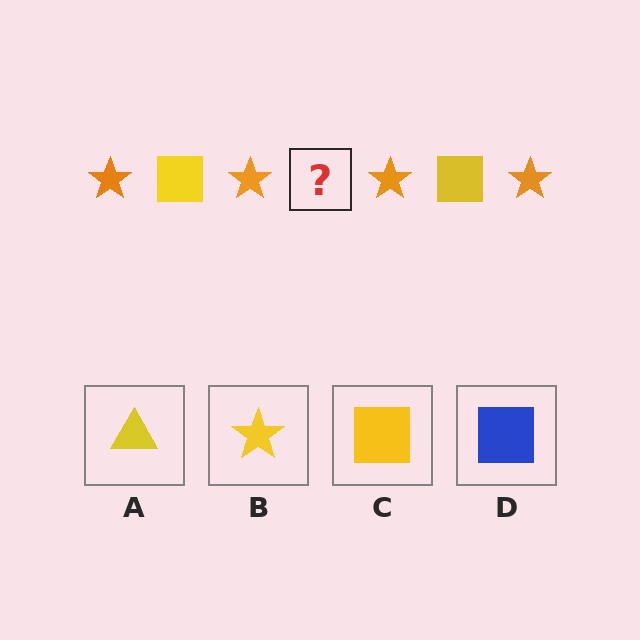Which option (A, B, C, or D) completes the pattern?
C.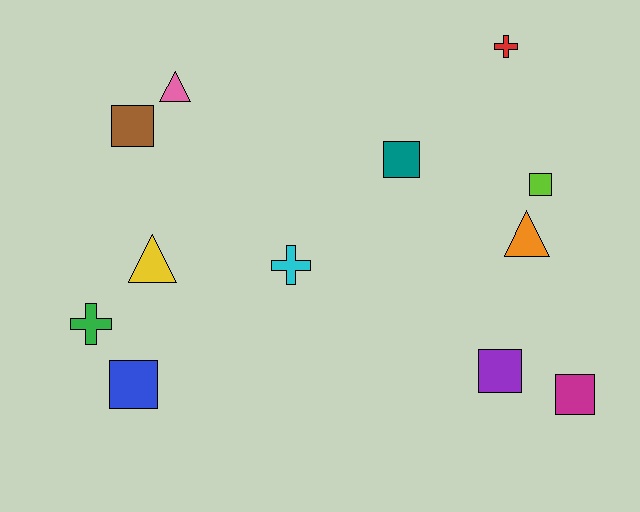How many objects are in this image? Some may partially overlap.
There are 12 objects.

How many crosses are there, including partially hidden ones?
There are 3 crosses.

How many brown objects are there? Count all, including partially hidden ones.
There is 1 brown object.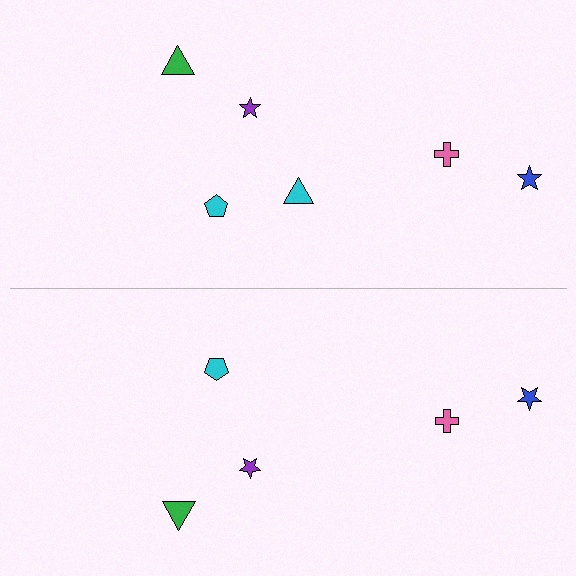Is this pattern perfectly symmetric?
No, the pattern is not perfectly symmetric. A cyan triangle is missing from the bottom side.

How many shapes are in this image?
There are 11 shapes in this image.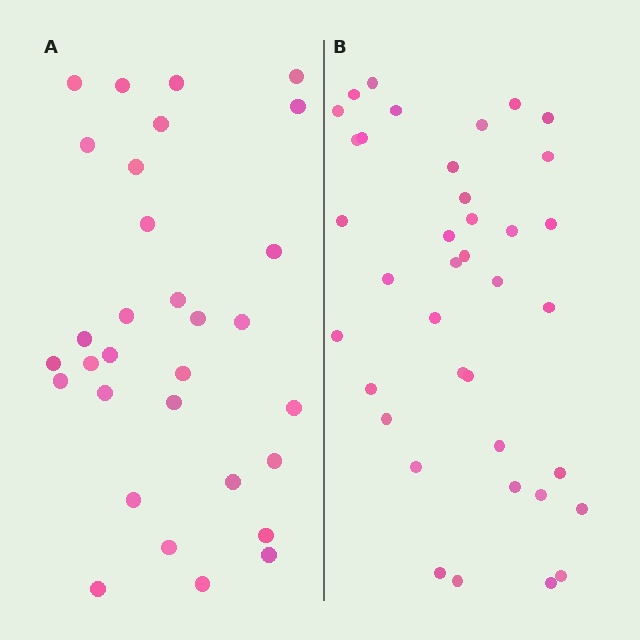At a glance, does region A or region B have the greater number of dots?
Region B (the right region) has more dots.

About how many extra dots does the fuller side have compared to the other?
Region B has roughly 8 or so more dots than region A.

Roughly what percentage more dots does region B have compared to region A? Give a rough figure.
About 25% more.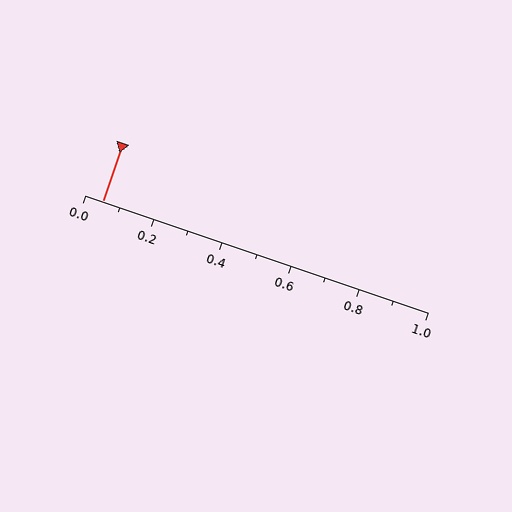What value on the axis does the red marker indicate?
The marker indicates approximately 0.05.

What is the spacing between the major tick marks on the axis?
The major ticks are spaced 0.2 apart.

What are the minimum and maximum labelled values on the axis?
The axis runs from 0.0 to 1.0.